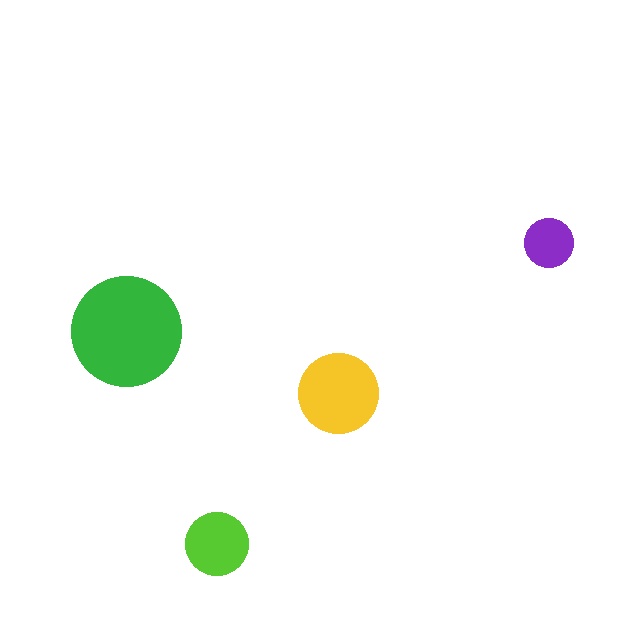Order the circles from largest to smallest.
the green one, the yellow one, the lime one, the purple one.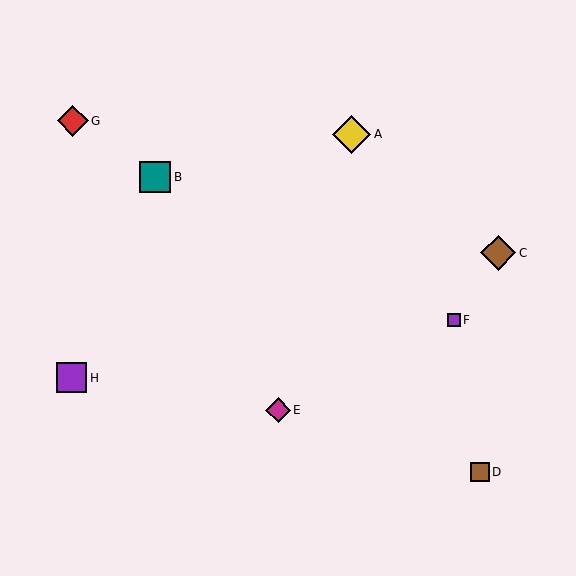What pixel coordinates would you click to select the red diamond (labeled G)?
Click at (73, 121) to select the red diamond G.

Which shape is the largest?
The yellow diamond (labeled A) is the largest.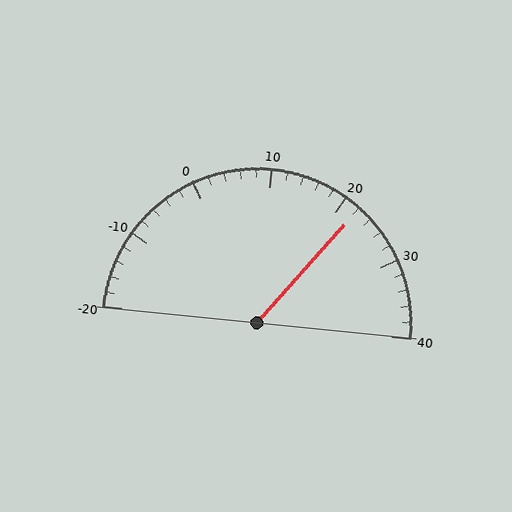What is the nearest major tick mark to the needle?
The nearest major tick mark is 20.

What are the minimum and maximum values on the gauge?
The gauge ranges from -20 to 40.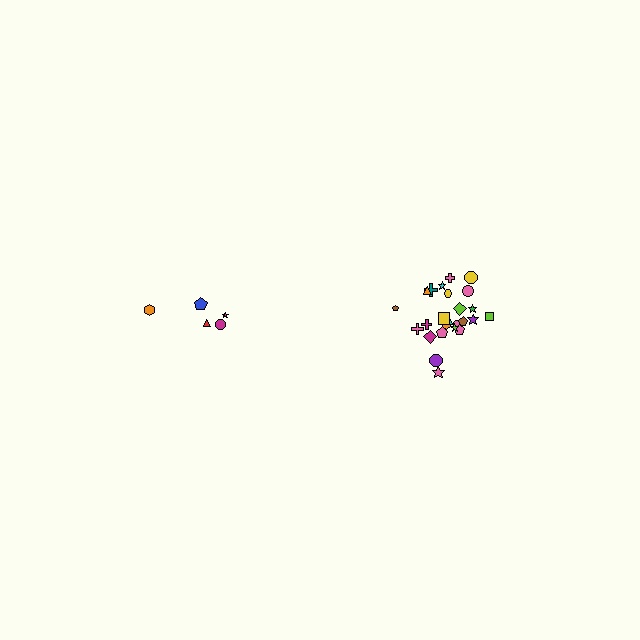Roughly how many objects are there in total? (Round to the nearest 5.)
Roughly 30 objects in total.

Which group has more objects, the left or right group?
The right group.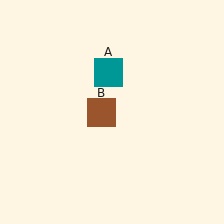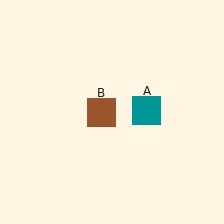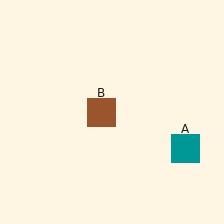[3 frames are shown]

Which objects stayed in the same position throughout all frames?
Brown square (object B) remained stationary.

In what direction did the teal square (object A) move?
The teal square (object A) moved down and to the right.